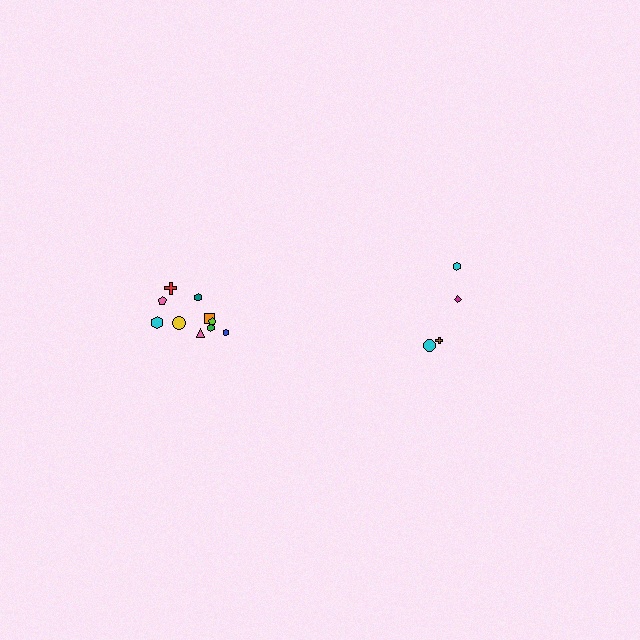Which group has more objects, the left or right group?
The left group.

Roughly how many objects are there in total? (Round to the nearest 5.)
Roughly 15 objects in total.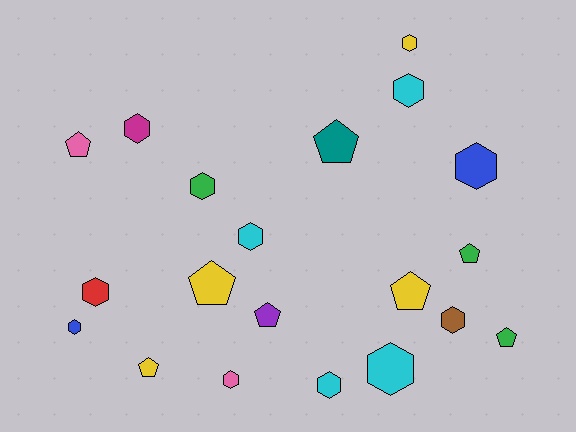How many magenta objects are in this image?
There is 1 magenta object.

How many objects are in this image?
There are 20 objects.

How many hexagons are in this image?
There are 12 hexagons.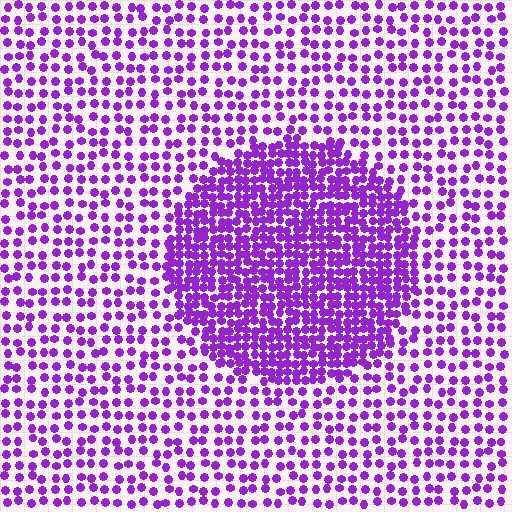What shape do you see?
I see a circle.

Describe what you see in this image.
The image contains small purple elements arranged at two different densities. A circle-shaped region is visible where the elements are more densely packed than the surrounding area.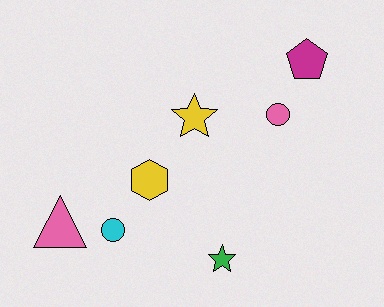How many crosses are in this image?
There are no crosses.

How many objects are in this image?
There are 7 objects.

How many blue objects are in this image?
There are no blue objects.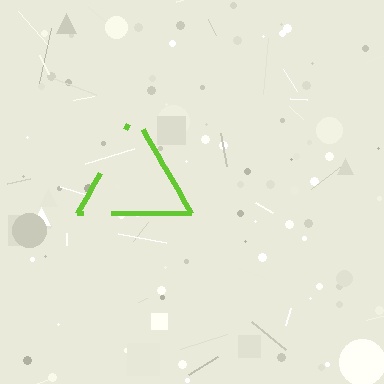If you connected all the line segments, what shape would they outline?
They would outline a triangle.